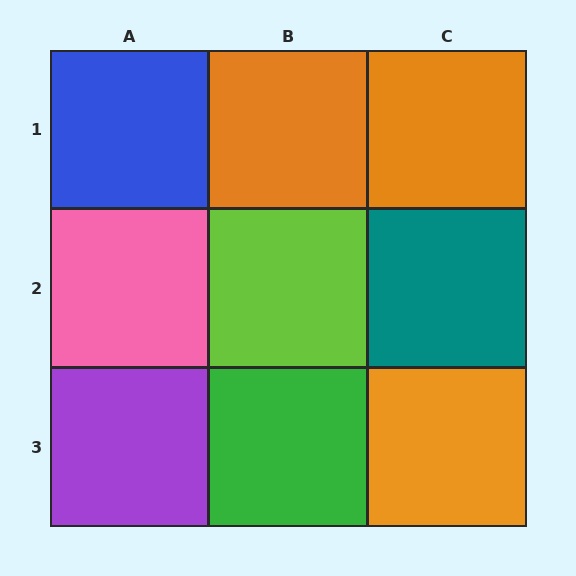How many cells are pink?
1 cell is pink.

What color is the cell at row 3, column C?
Orange.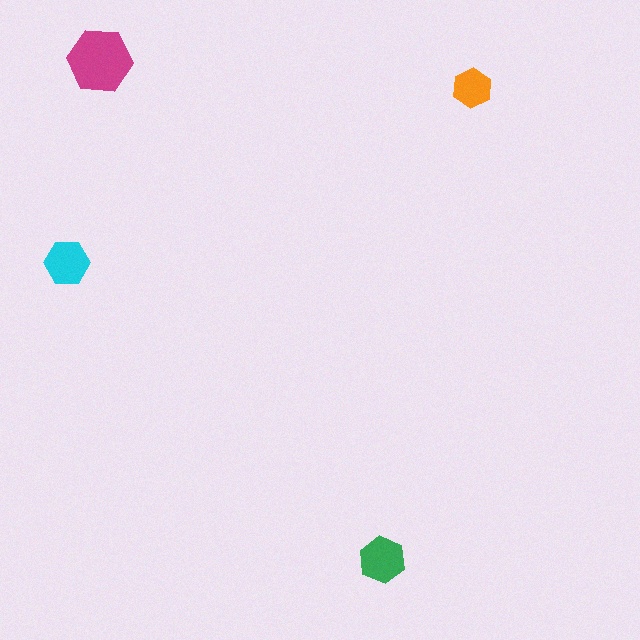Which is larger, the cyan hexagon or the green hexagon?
The green one.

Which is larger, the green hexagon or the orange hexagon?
The green one.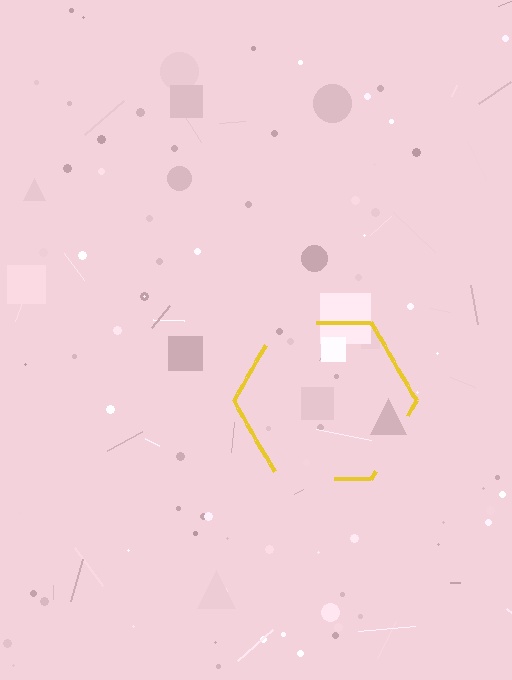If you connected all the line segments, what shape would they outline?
They would outline a hexagon.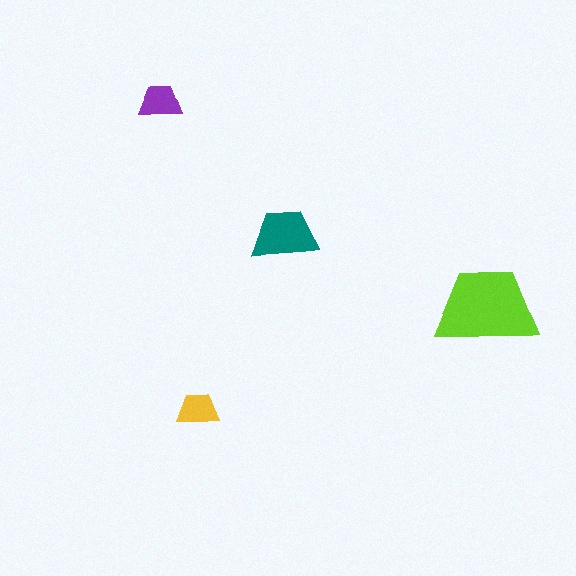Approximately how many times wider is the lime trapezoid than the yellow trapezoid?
About 2.5 times wider.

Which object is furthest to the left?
The purple trapezoid is leftmost.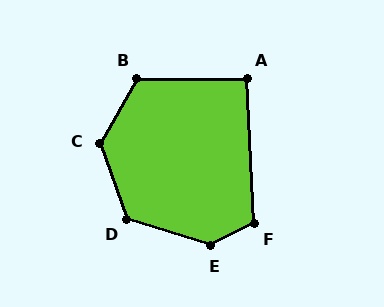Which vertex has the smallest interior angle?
A, at approximately 92 degrees.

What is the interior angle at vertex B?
Approximately 120 degrees (obtuse).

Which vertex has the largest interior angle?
E, at approximately 137 degrees.